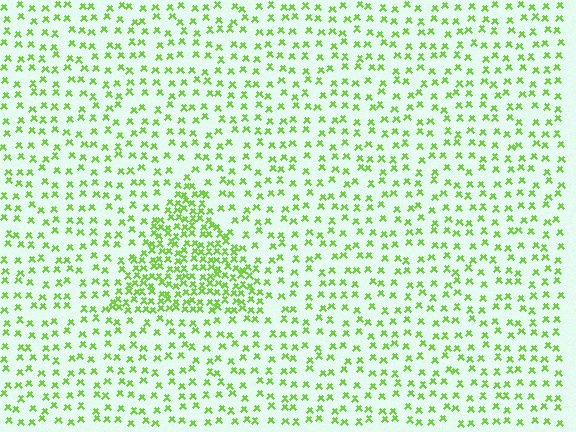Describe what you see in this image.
The image contains small lime elements arranged at two different densities. A triangle-shaped region is visible where the elements are more densely packed than the surrounding area.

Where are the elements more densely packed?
The elements are more densely packed inside the triangle boundary.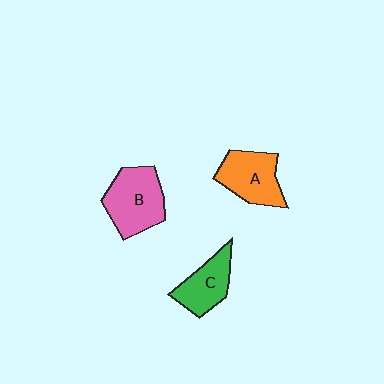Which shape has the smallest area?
Shape C (green).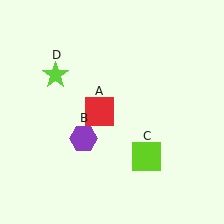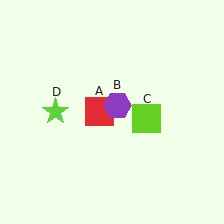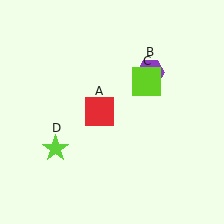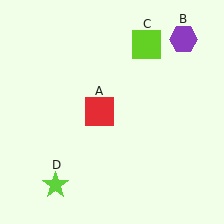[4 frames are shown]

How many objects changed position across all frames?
3 objects changed position: purple hexagon (object B), lime square (object C), lime star (object D).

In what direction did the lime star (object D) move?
The lime star (object D) moved down.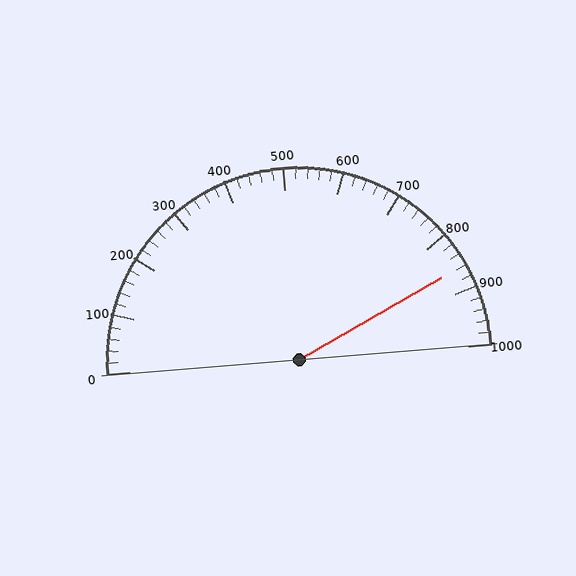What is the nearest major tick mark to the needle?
The nearest major tick mark is 900.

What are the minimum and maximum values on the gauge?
The gauge ranges from 0 to 1000.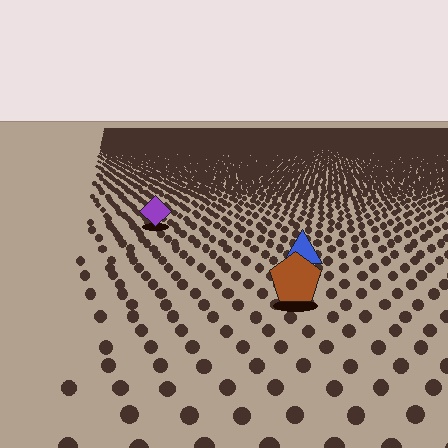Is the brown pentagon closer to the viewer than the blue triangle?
Yes. The brown pentagon is closer — you can tell from the texture gradient: the ground texture is coarser near it.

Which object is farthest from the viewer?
The purple diamond is farthest from the viewer. It appears smaller and the ground texture around it is denser.